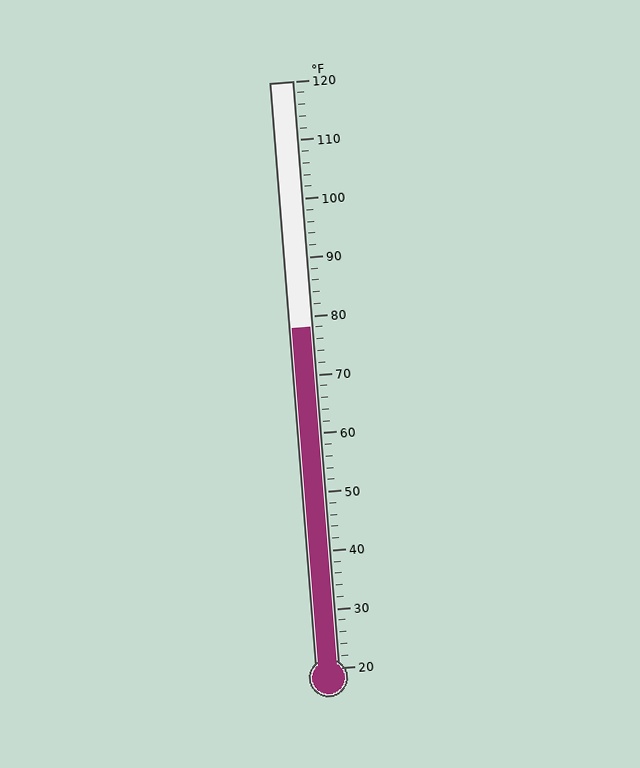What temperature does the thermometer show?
The thermometer shows approximately 78°F.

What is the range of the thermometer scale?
The thermometer scale ranges from 20°F to 120°F.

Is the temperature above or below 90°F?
The temperature is below 90°F.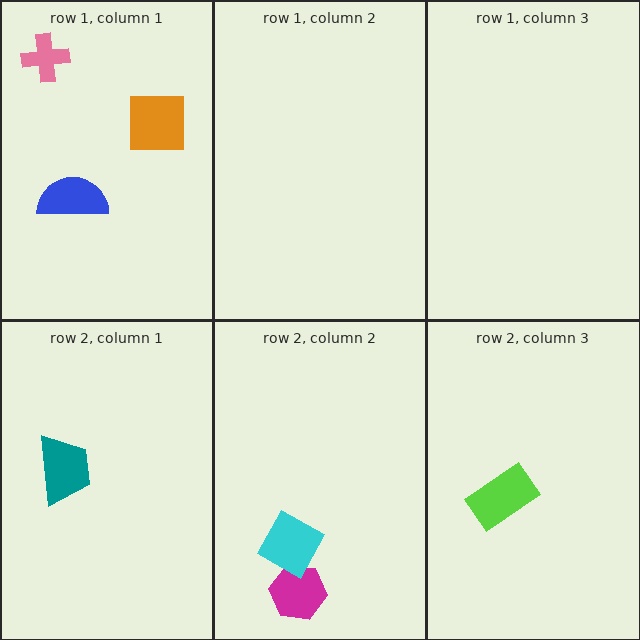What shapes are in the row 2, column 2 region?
The magenta hexagon, the cyan diamond.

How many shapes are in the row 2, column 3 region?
1.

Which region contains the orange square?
The row 1, column 1 region.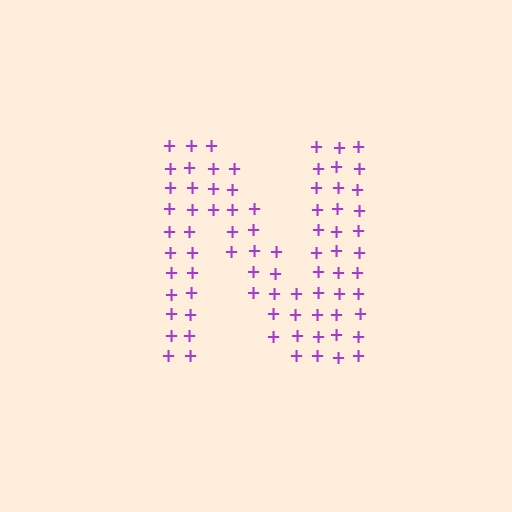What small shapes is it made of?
It is made of small plus signs.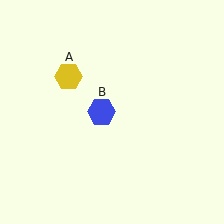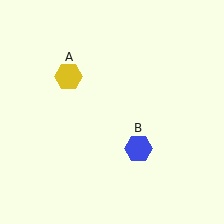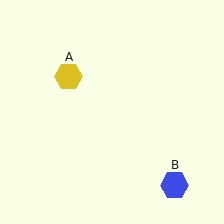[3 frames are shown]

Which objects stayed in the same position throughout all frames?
Yellow hexagon (object A) remained stationary.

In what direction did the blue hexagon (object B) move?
The blue hexagon (object B) moved down and to the right.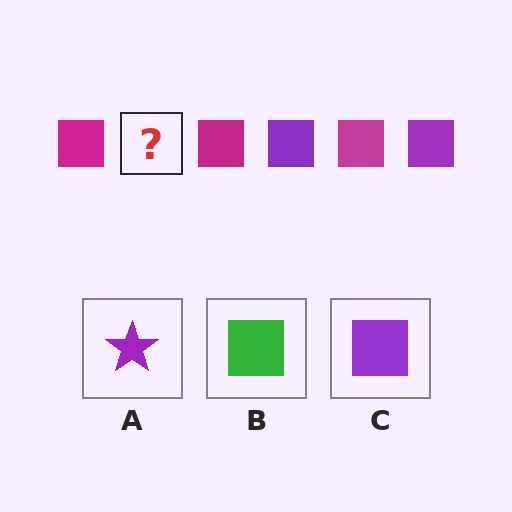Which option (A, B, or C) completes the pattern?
C.